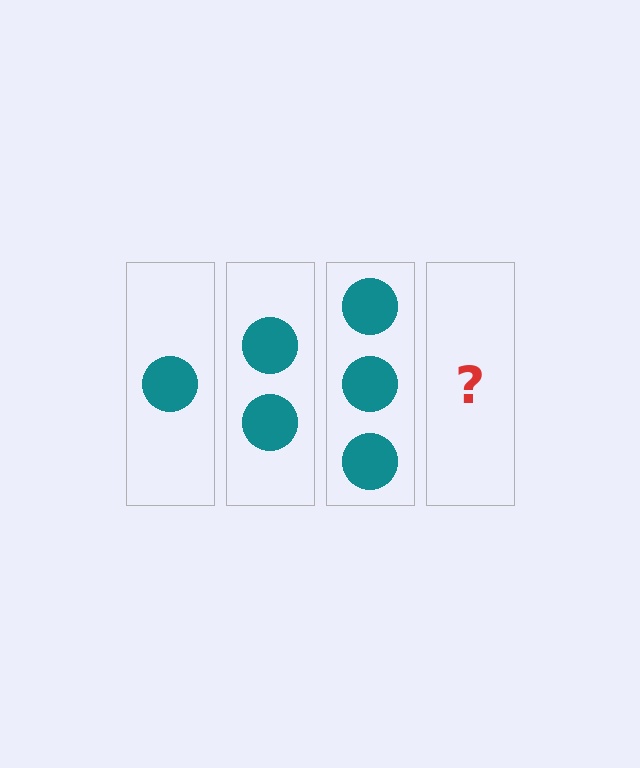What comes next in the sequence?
The next element should be 4 circles.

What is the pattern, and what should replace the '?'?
The pattern is that each step adds one more circle. The '?' should be 4 circles.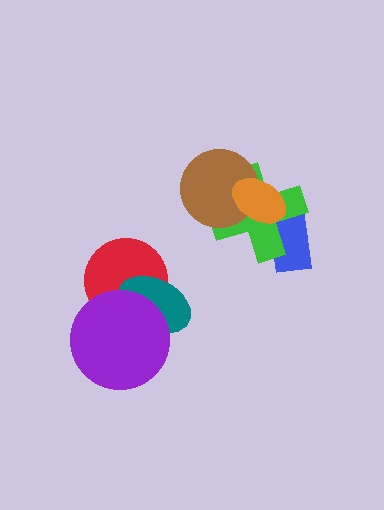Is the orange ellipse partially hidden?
No, no other shape covers it.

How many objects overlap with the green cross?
3 objects overlap with the green cross.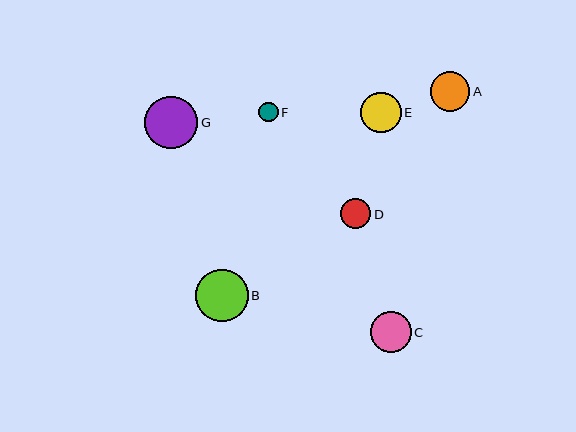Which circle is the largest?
Circle G is the largest with a size of approximately 53 pixels.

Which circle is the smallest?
Circle F is the smallest with a size of approximately 19 pixels.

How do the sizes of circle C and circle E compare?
Circle C and circle E are approximately the same size.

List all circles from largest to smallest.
From largest to smallest: G, B, C, E, A, D, F.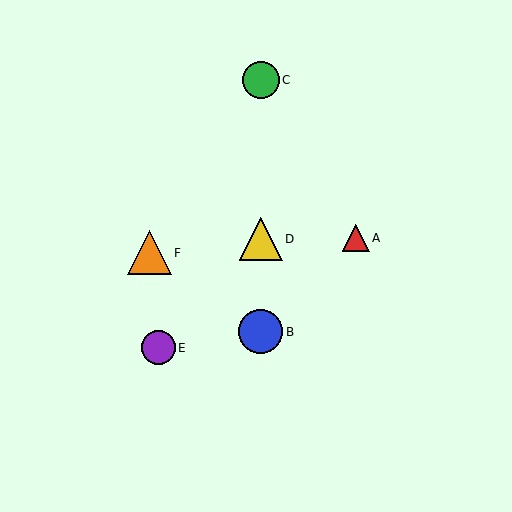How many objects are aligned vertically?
3 objects (B, C, D) are aligned vertically.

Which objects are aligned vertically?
Objects B, C, D are aligned vertically.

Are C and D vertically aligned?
Yes, both are at x≈261.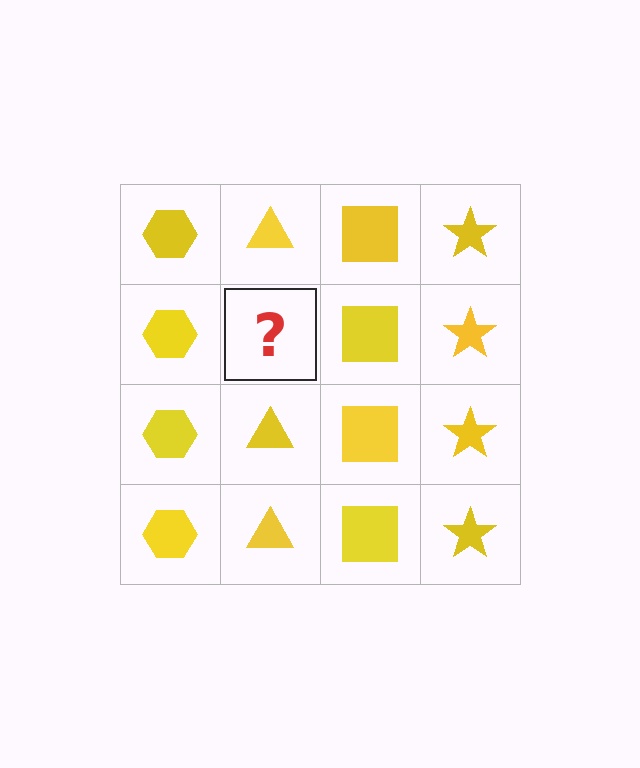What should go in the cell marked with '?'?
The missing cell should contain a yellow triangle.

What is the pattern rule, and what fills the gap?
The rule is that each column has a consistent shape. The gap should be filled with a yellow triangle.